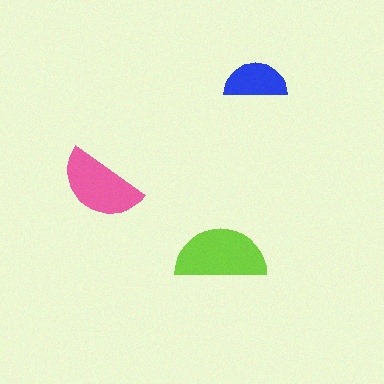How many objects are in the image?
There are 3 objects in the image.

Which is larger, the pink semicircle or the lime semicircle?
The lime one.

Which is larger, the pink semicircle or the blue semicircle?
The pink one.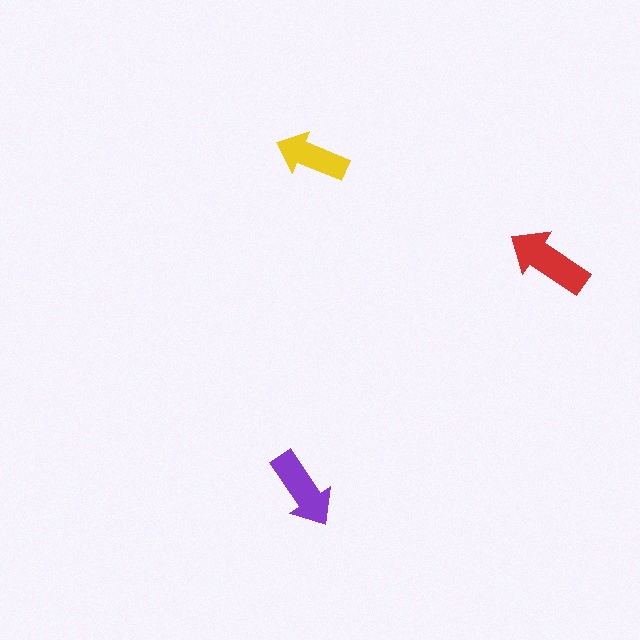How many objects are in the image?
There are 3 objects in the image.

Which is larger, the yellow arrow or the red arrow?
The red one.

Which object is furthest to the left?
The purple arrow is leftmost.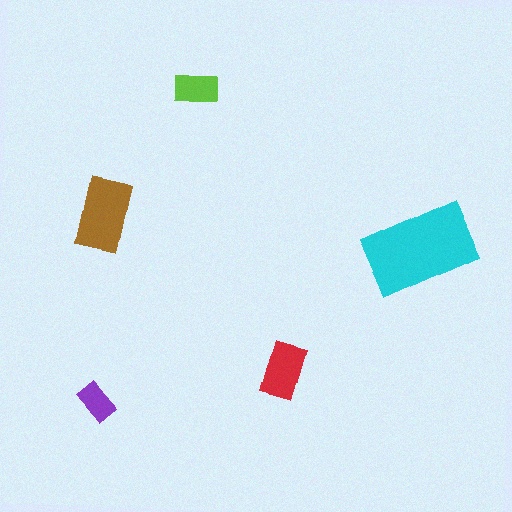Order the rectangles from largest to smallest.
the cyan one, the brown one, the red one, the lime one, the purple one.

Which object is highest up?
The lime rectangle is topmost.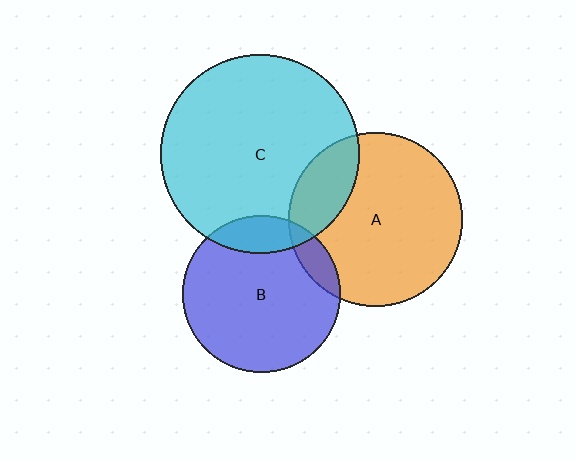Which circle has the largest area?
Circle C (cyan).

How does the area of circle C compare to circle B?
Approximately 1.6 times.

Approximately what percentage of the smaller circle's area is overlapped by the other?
Approximately 15%.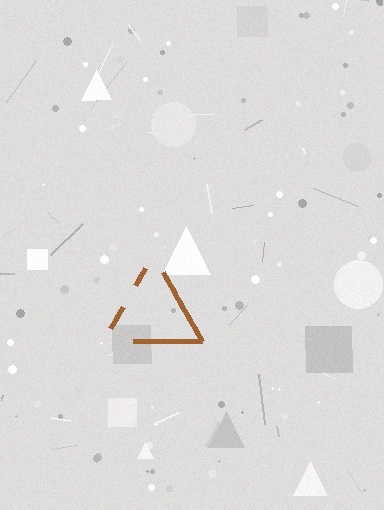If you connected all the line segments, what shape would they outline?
They would outline a triangle.